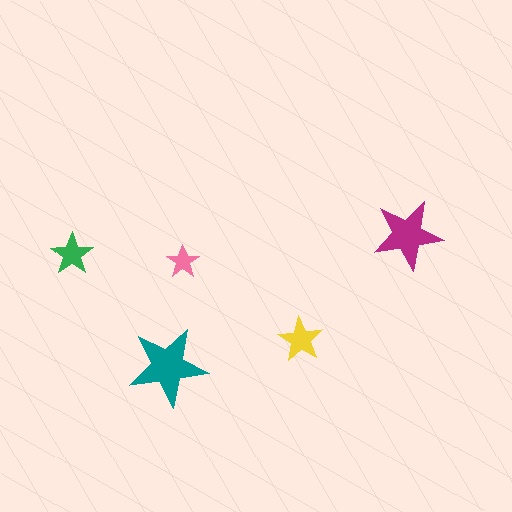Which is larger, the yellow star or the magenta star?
The magenta one.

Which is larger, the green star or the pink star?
The green one.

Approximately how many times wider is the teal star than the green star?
About 2 times wider.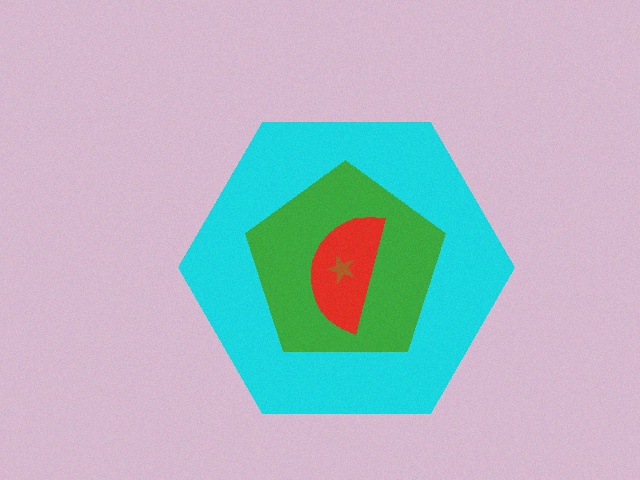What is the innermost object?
The brown star.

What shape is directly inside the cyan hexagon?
The green pentagon.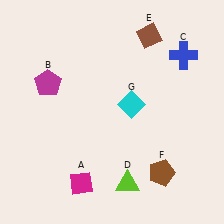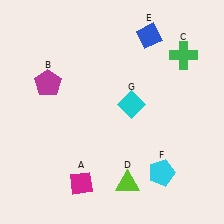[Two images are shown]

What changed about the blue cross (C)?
In Image 1, C is blue. In Image 2, it changed to green.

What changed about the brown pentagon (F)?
In Image 1, F is brown. In Image 2, it changed to cyan.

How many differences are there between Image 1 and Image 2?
There are 3 differences between the two images.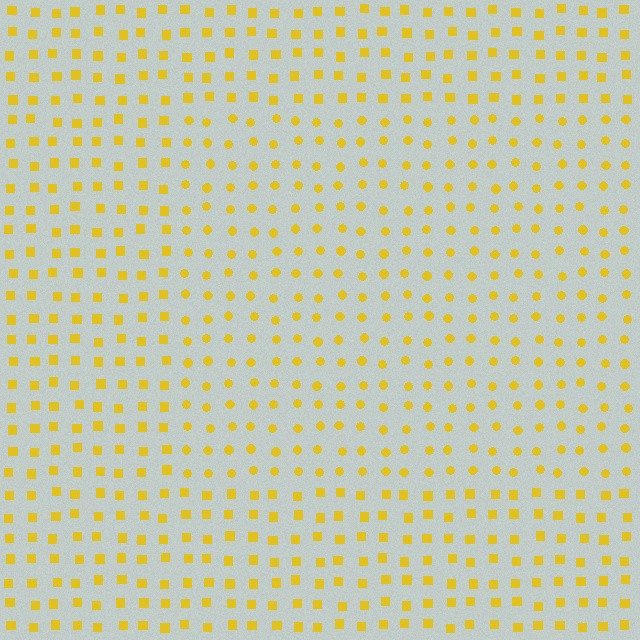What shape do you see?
I see a rectangle.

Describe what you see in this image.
The image is filled with small yellow elements arranged in a uniform grid. A rectangle-shaped region contains circles, while the surrounding area contains squares. The boundary is defined purely by the change in element shape.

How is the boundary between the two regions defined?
The boundary is defined by a change in element shape: circles inside vs. squares outside. All elements share the same color and spacing.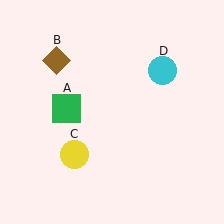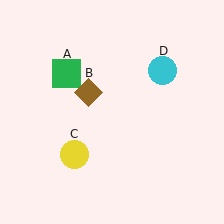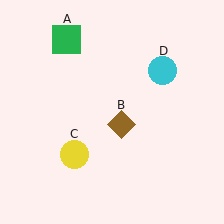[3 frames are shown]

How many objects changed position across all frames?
2 objects changed position: green square (object A), brown diamond (object B).